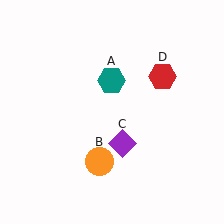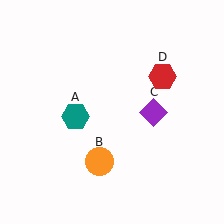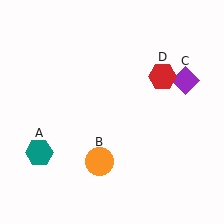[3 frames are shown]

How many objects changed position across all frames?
2 objects changed position: teal hexagon (object A), purple diamond (object C).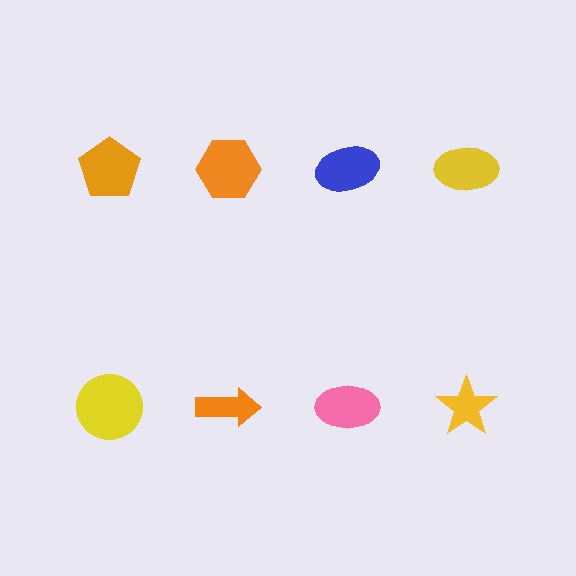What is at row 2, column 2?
An orange arrow.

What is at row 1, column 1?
An orange pentagon.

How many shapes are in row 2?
4 shapes.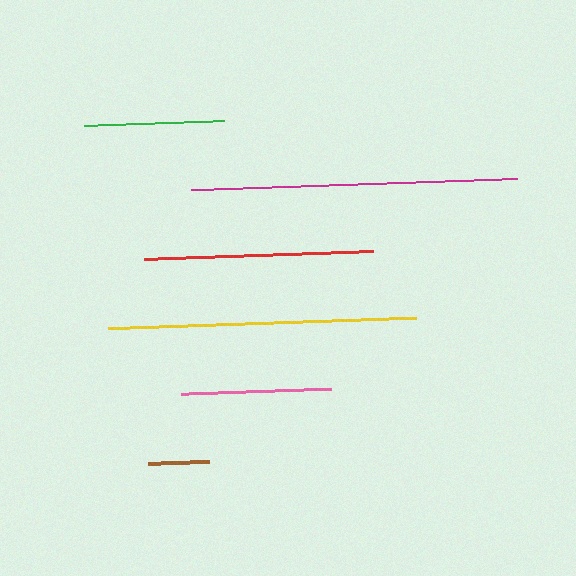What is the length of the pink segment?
The pink segment is approximately 150 pixels long.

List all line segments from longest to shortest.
From longest to shortest: magenta, yellow, red, pink, green, brown.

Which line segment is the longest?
The magenta line is the longest at approximately 327 pixels.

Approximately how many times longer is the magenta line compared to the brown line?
The magenta line is approximately 5.3 times the length of the brown line.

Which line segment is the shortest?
The brown line is the shortest at approximately 61 pixels.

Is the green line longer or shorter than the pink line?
The pink line is longer than the green line.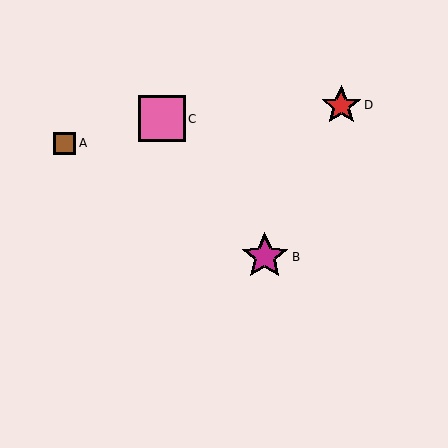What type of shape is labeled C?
Shape C is a pink square.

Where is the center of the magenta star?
The center of the magenta star is at (265, 257).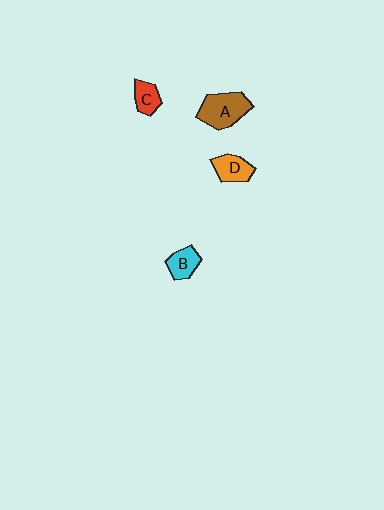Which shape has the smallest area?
Shape C (red).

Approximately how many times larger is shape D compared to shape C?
Approximately 1.2 times.